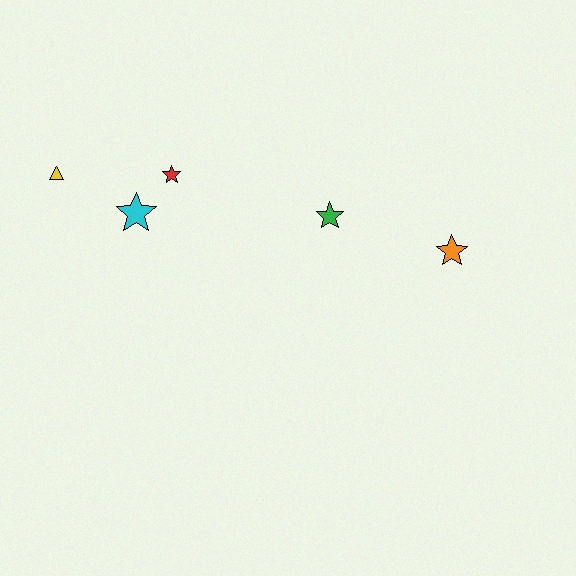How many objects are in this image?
There are 5 objects.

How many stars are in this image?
There are 4 stars.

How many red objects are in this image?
There is 1 red object.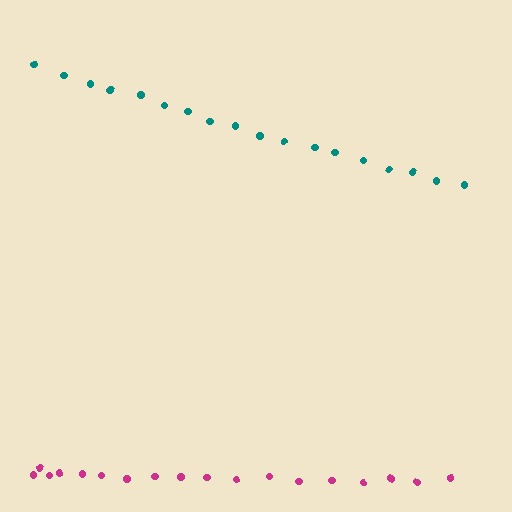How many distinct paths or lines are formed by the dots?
There are 2 distinct paths.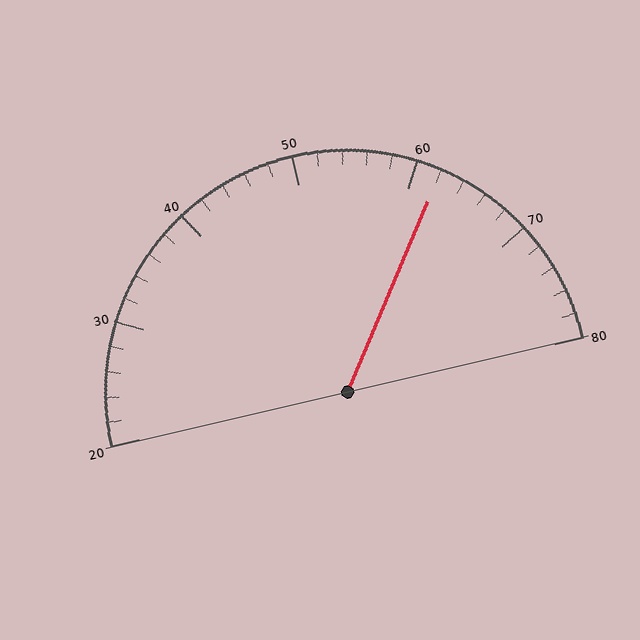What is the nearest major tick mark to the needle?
The nearest major tick mark is 60.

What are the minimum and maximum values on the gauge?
The gauge ranges from 20 to 80.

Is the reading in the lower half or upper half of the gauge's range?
The reading is in the upper half of the range (20 to 80).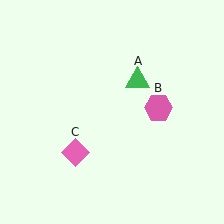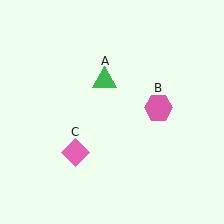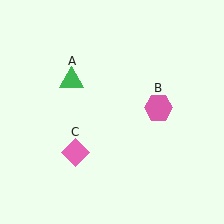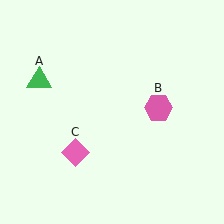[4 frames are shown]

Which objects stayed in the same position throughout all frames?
Pink hexagon (object B) and pink diamond (object C) remained stationary.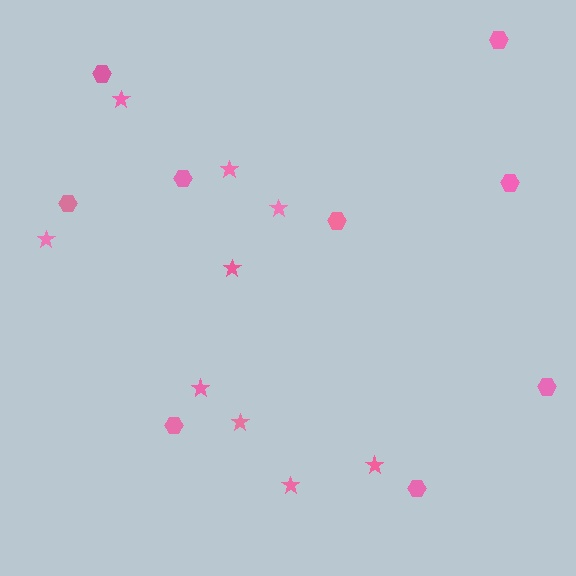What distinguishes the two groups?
There are 2 groups: one group of stars (9) and one group of hexagons (9).